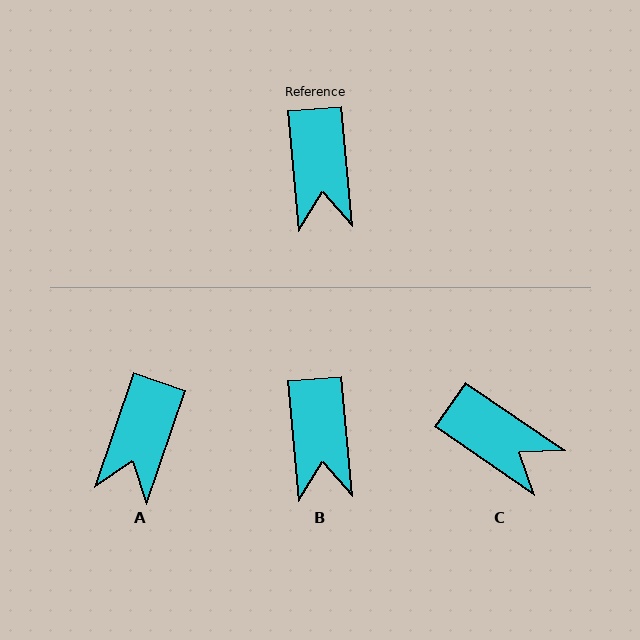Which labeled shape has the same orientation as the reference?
B.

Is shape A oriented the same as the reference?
No, it is off by about 24 degrees.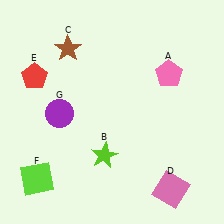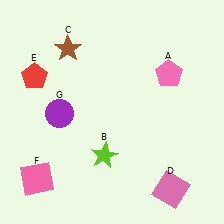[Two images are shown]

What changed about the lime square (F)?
In Image 1, F is lime. In Image 2, it changed to pink.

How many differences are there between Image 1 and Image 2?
There is 1 difference between the two images.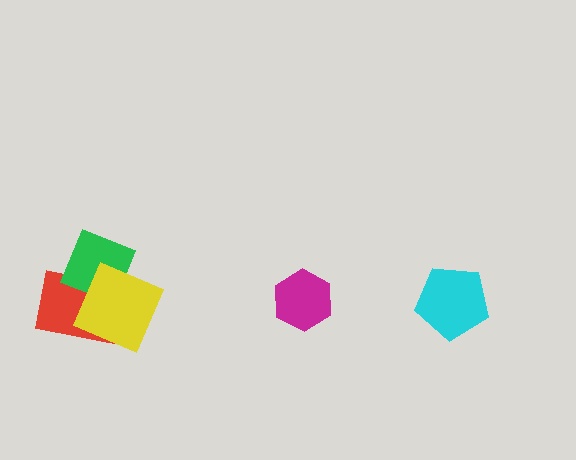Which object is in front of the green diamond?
The yellow diamond is in front of the green diamond.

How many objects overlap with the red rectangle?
2 objects overlap with the red rectangle.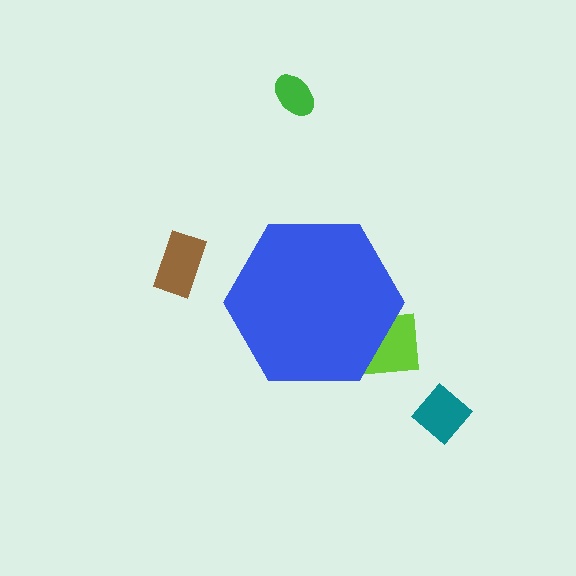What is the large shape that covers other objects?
A blue hexagon.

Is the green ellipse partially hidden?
No, the green ellipse is fully visible.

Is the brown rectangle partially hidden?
No, the brown rectangle is fully visible.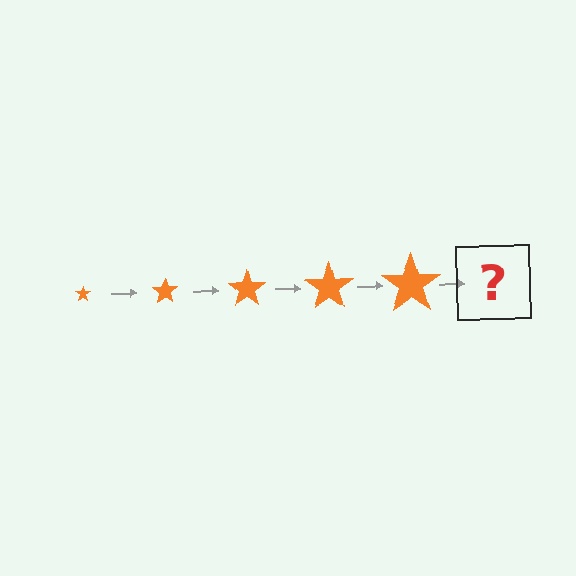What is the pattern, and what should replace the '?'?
The pattern is that the star gets progressively larger each step. The '?' should be an orange star, larger than the previous one.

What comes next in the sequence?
The next element should be an orange star, larger than the previous one.